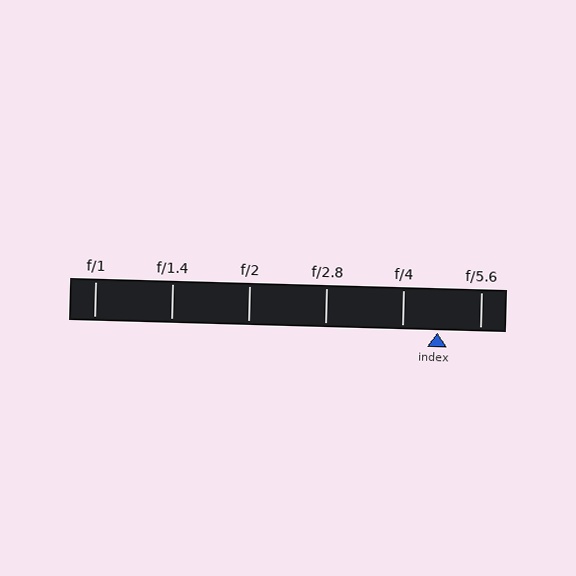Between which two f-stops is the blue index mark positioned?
The index mark is between f/4 and f/5.6.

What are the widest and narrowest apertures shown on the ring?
The widest aperture shown is f/1 and the narrowest is f/5.6.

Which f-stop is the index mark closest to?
The index mark is closest to f/4.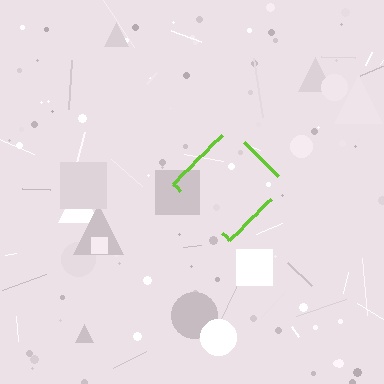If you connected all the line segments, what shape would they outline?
They would outline a diamond.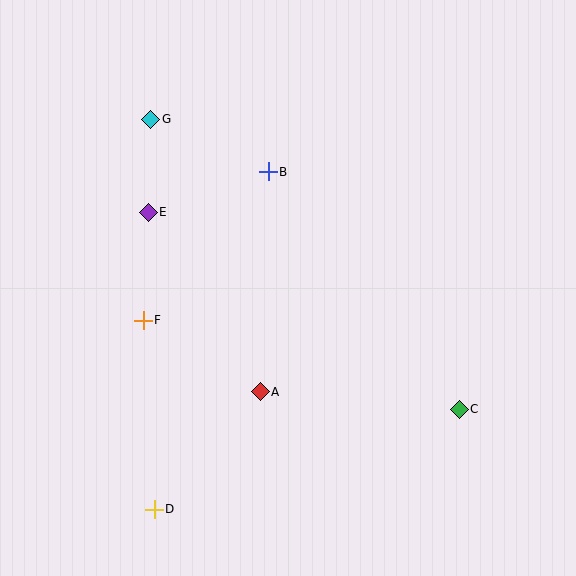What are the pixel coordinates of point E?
Point E is at (148, 212).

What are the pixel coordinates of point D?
Point D is at (154, 509).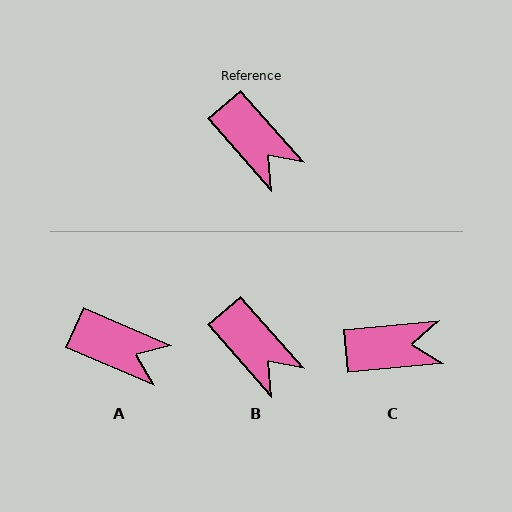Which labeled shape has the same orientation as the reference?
B.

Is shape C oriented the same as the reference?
No, it is off by about 54 degrees.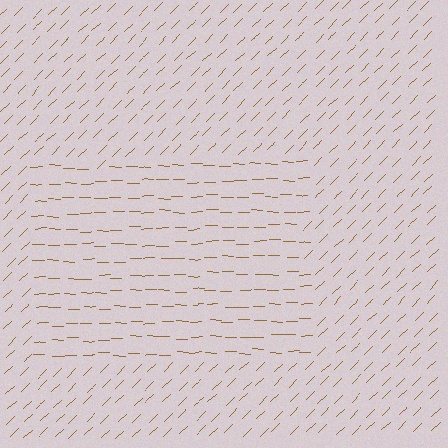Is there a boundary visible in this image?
Yes, there is a texture boundary formed by a change in line orientation.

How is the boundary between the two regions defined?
The boundary is defined purely by a change in line orientation (approximately 45 degrees difference). All lines are the same color and thickness.